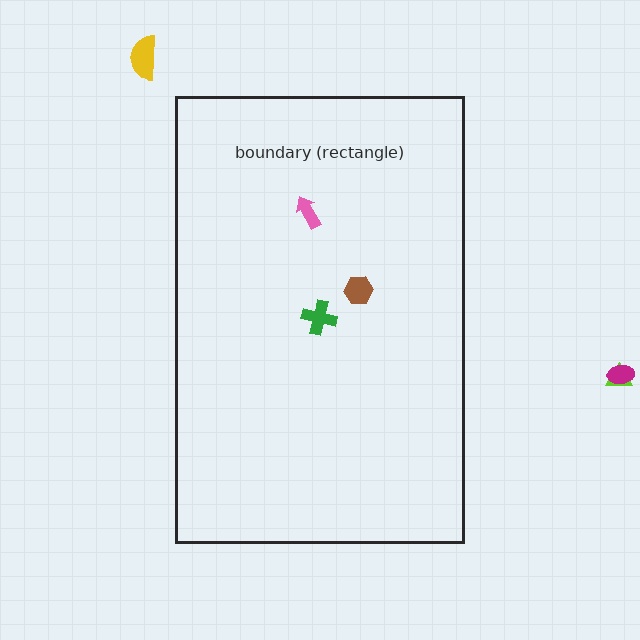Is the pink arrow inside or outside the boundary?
Inside.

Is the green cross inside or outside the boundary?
Inside.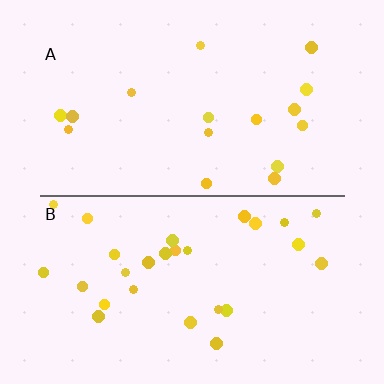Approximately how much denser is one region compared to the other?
Approximately 1.7× — region B over region A.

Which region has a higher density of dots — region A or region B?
B (the bottom).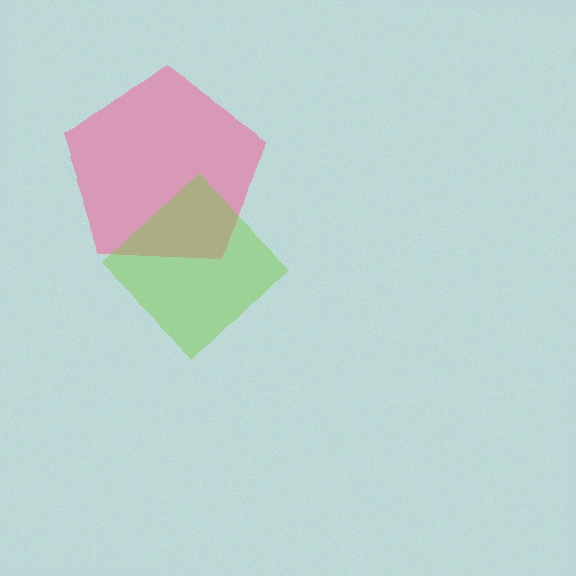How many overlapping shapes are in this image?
There are 2 overlapping shapes in the image.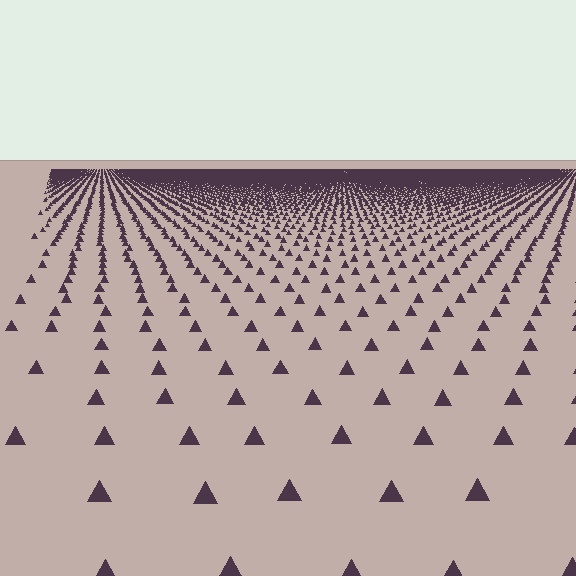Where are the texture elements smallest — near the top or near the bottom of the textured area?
Near the top.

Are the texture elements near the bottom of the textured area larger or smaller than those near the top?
Larger. Near the bottom, elements are closer to the viewer and appear at a bigger on-screen size.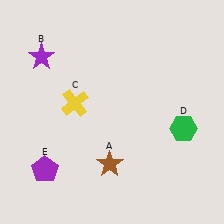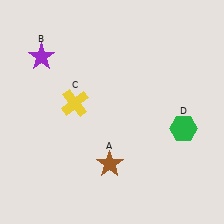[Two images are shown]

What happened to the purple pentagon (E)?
The purple pentagon (E) was removed in Image 2. It was in the bottom-left area of Image 1.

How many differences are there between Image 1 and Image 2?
There is 1 difference between the two images.